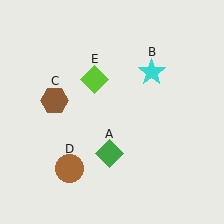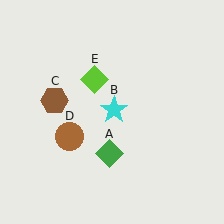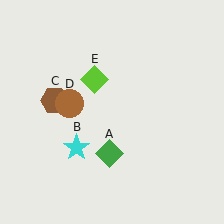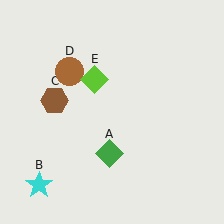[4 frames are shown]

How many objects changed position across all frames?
2 objects changed position: cyan star (object B), brown circle (object D).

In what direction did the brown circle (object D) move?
The brown circle (object D) moved up.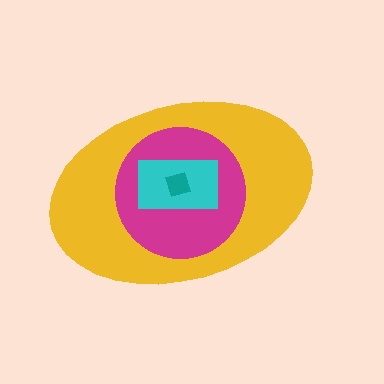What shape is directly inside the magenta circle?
The cyan rectangle.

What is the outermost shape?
The yellow ellipse.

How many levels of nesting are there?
4.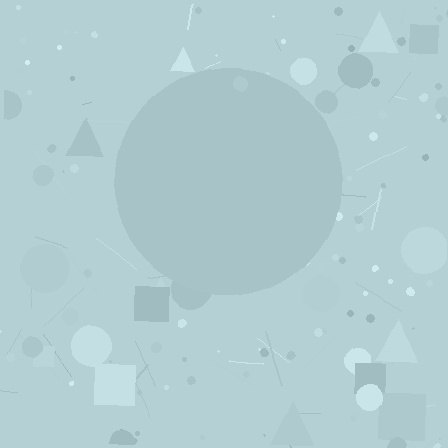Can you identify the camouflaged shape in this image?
The camouflaged shape is a circle.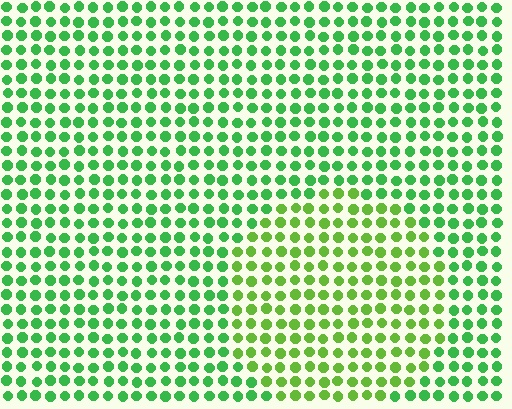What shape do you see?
I see a circle.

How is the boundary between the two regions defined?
The boundary is defined purely by a slight shift in hue (about 29 degrees). Spacing, size, and orientation are identical on both sides.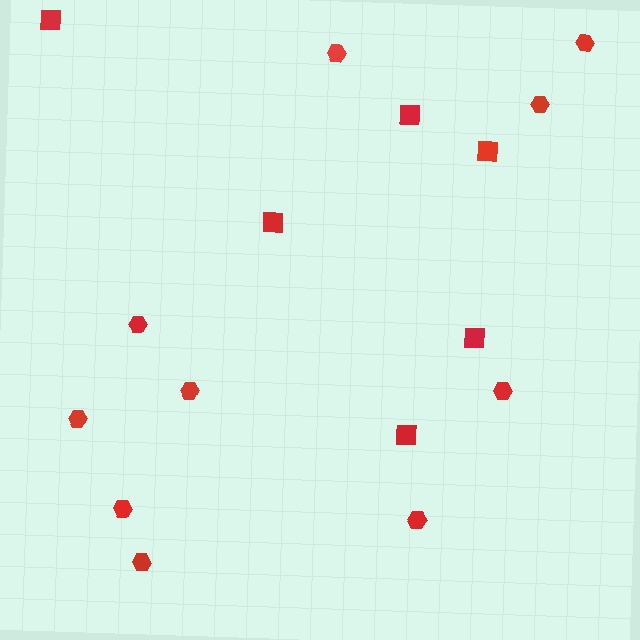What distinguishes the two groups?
There are 2 groups: one group of squares (6) and one group of hexagons (10).